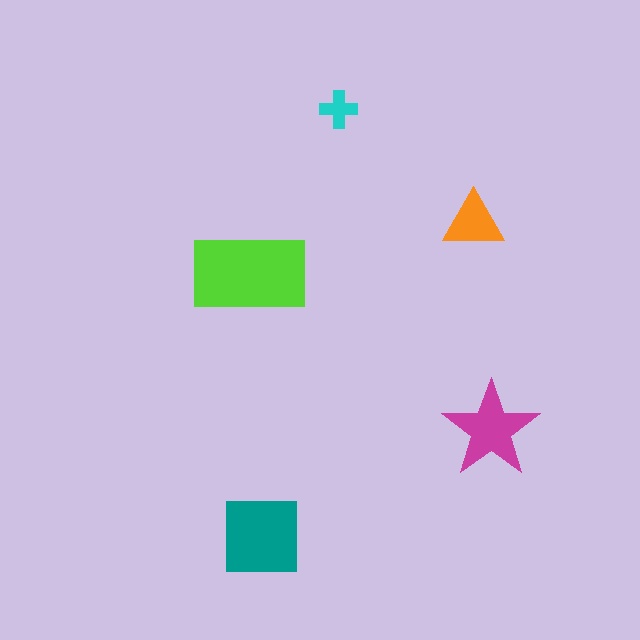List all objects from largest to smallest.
The lime rectangle, the teal square, the magenta star, the orange triangle, the cyan cross.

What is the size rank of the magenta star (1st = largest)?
3rd.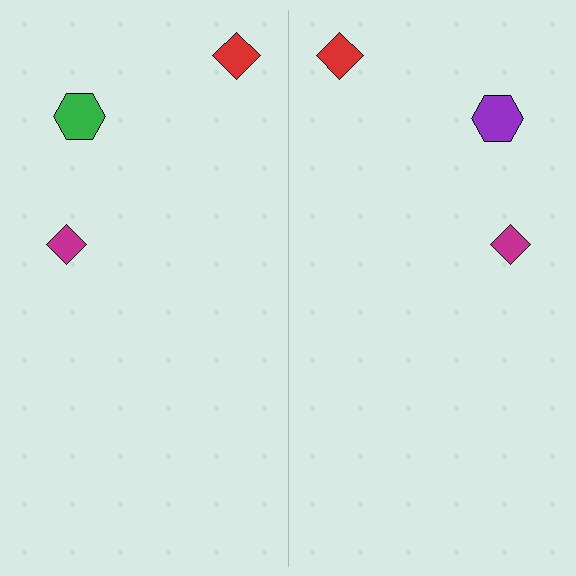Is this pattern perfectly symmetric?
No, the pattern is not perfectly symmetric. The purple hexagon on the right side breaks the symmetry — its mirror counterpart is green.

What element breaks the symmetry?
The purple hexagon on the right side breaks the symmetry — its mirror counterpart is green.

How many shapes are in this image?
There are 6 shapes in this image.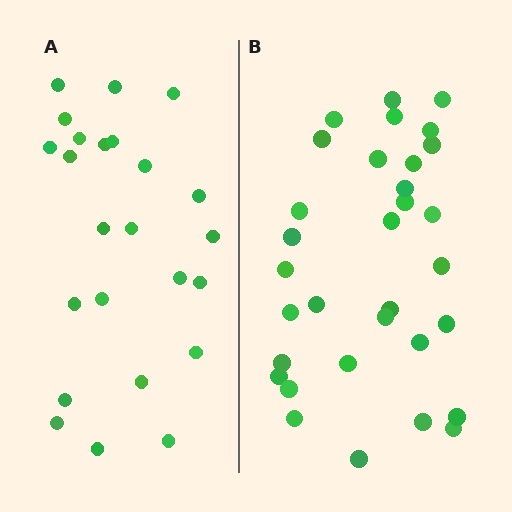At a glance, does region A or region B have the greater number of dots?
Region B (the right region) has more dots.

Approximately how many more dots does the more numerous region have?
Region B has roughly 8 or so more dots than region A.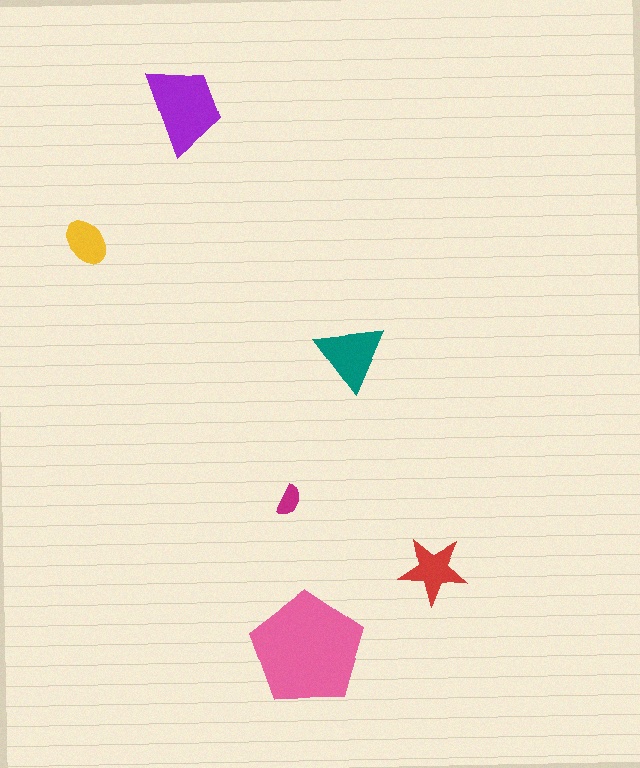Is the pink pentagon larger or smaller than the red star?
Larger.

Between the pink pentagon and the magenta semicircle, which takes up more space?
The pink pentagon.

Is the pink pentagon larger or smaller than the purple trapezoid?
Larger.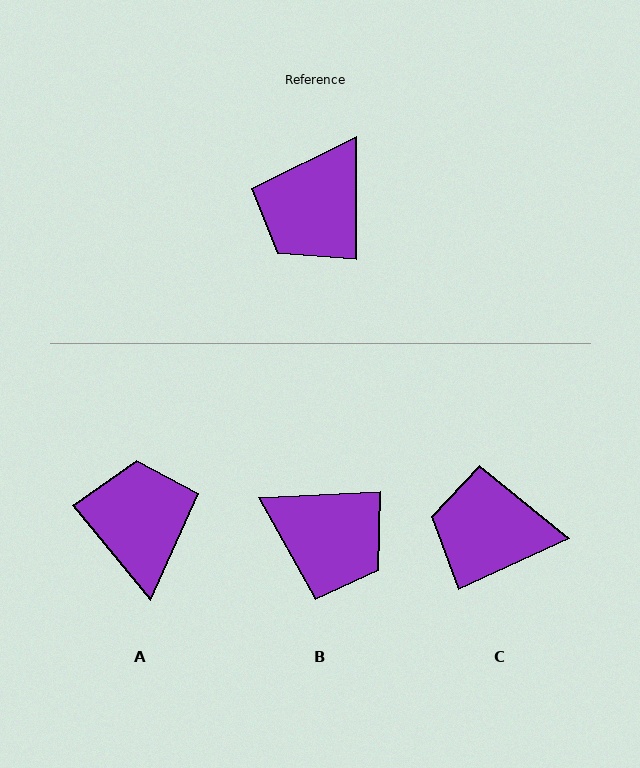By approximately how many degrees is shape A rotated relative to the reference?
Approximately 140 degrees clockwise.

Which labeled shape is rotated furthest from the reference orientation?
A, about 140 degrees away.